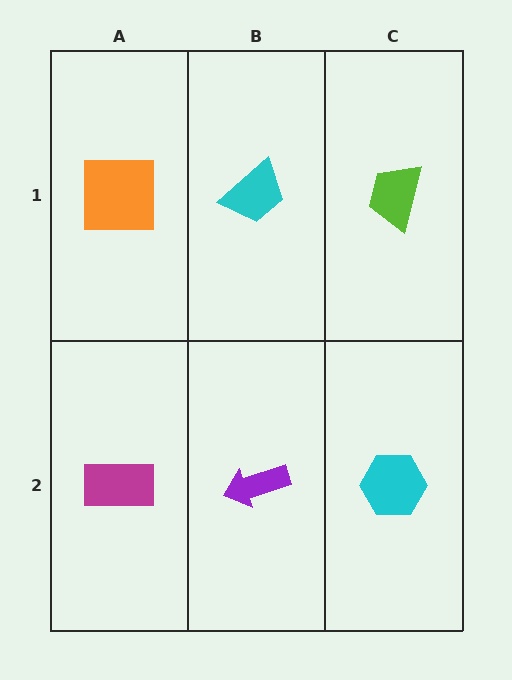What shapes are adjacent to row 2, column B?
A cyan trapezoid (row 1, column B), a magenta rectangle (row 2, column A), a cyan hexagon (row 2, column C).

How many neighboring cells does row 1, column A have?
2.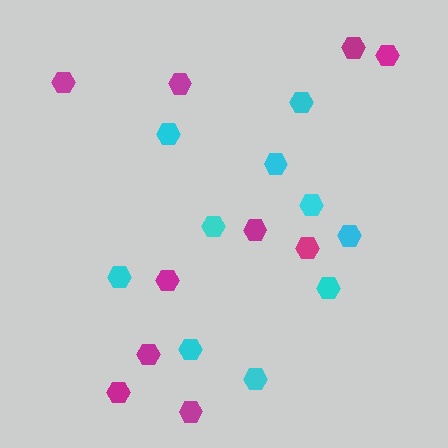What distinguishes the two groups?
There are 2 groups: one group of cyan hexagons (10) and one group of magenta hexagons (10).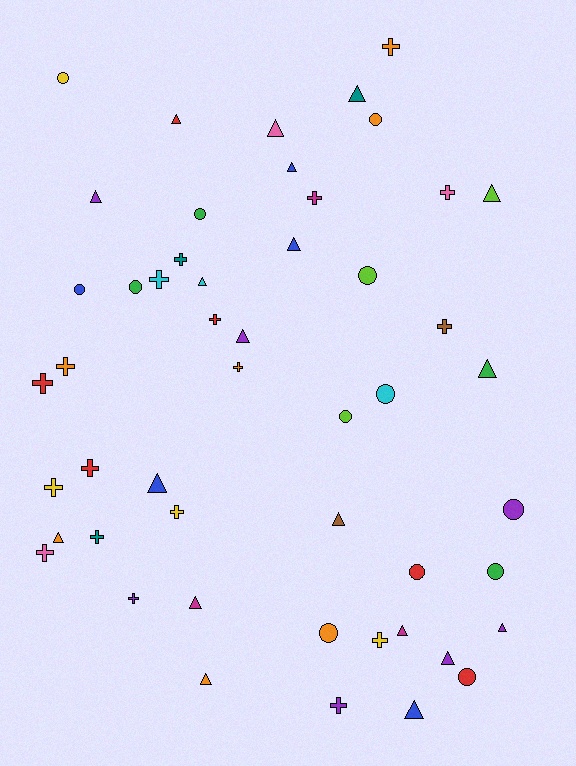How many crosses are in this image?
There are 18 crosses.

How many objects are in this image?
There are 50 objects.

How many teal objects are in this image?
There are 3 teal objects.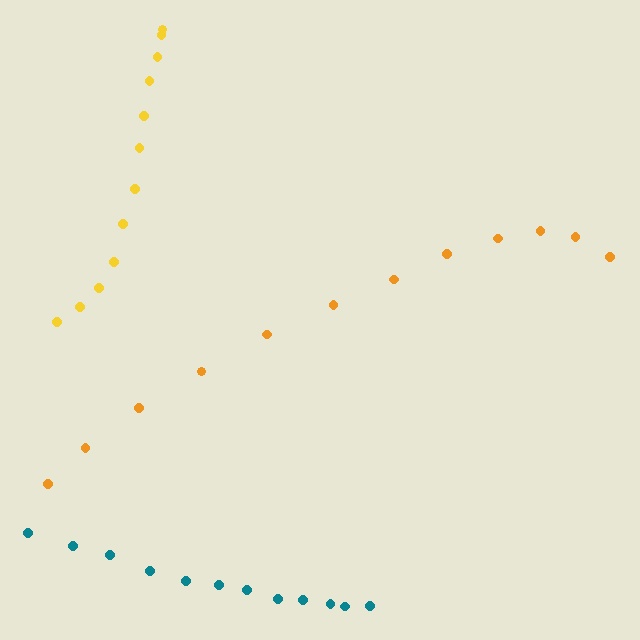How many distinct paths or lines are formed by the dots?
There are 3 distinct paths.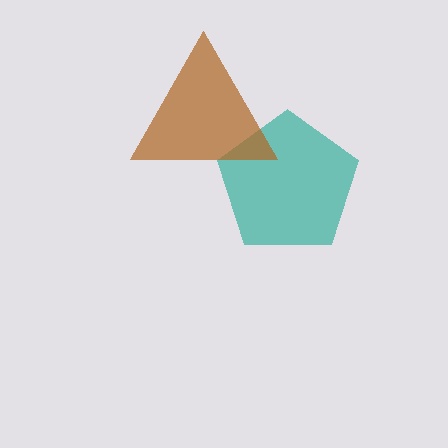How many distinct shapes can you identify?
There are 2 distinct shapes: a teal pentagon, a brown triangle.